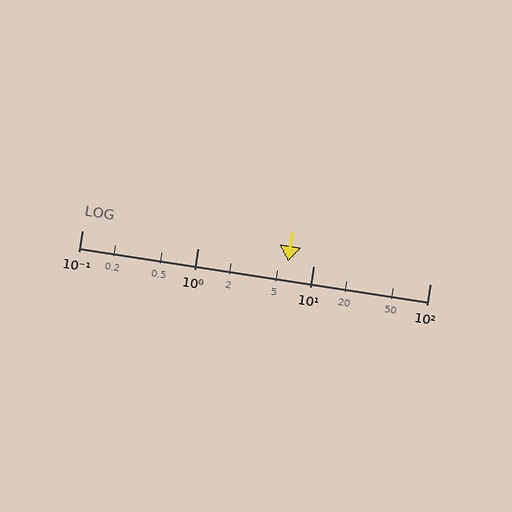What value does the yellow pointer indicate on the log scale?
The pointer indicates approximately 6.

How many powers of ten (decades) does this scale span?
The scale spans 3 decades, from 0.1 to 100.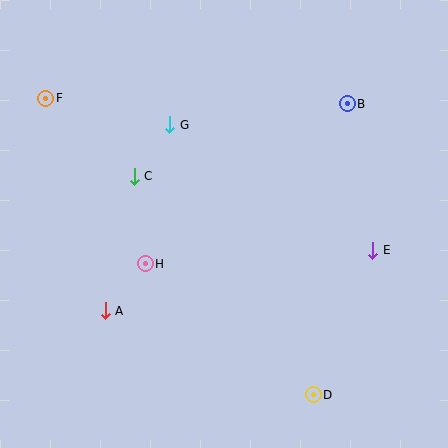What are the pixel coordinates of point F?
Point F is at (46, 98).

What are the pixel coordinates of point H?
Point H is at (145, 264).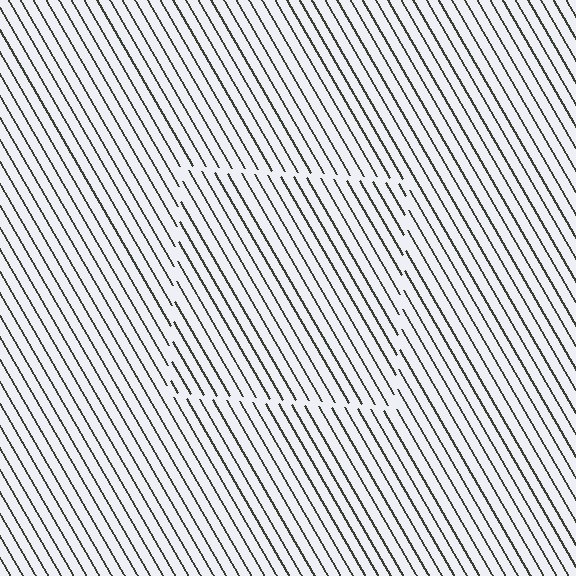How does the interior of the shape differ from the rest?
The interior of the shape contains the same grating, shifted by half a period — the contour is defined by the phase discontinuity where line-ends from the inner and outer gratings abut.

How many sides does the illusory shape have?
4 sides — the line-ends trace a square.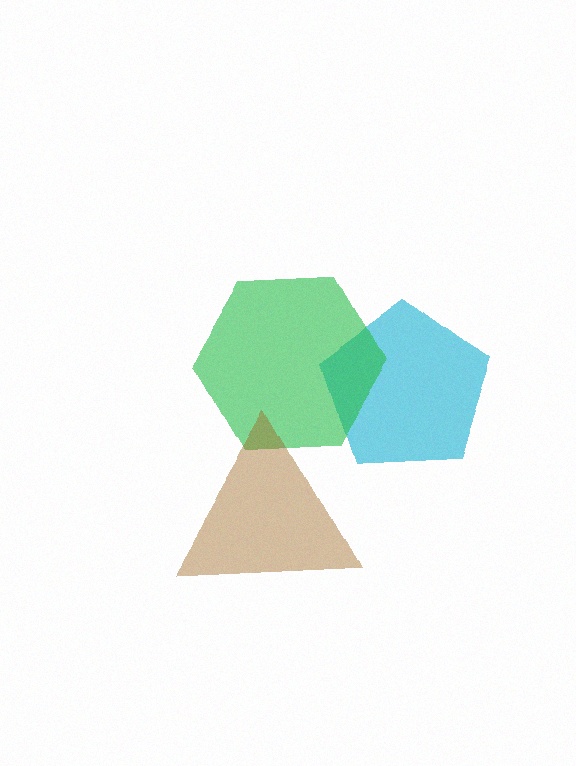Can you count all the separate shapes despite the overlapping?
Yes, there are 3 separate shapes.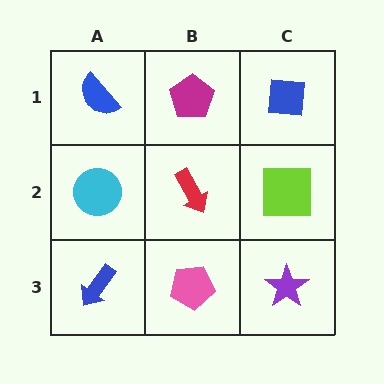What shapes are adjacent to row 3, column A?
A cyan circle (row 2, column A), a pink pentagon (row 3, column B).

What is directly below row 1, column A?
A cyan circle.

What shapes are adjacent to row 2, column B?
A magenta pentagon (row 1, column B), a pink pentagon (row 3, column B), a cyan circle (row 2, column A), a lime square (row 2, column C).